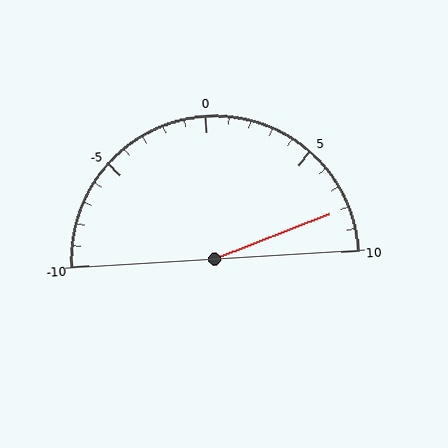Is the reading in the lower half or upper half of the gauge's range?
The reading is in the upper half of the range (-10 to 10).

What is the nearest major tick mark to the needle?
The nearest major tick mark is 10.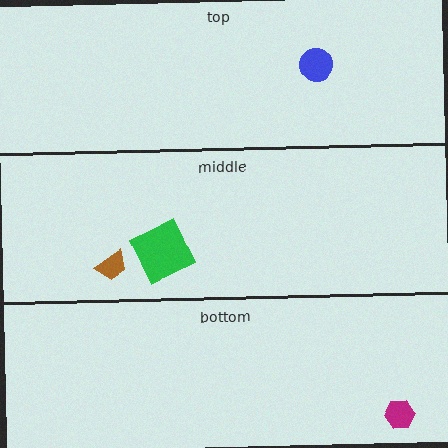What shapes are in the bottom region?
The magenta hexagon.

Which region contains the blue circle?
The top region.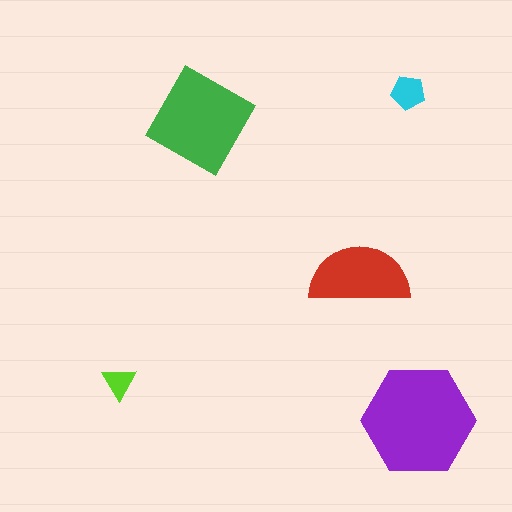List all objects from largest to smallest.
The purple hexagon, the green diamond, the red semicircle, the cyan pentagon, the lime triangle.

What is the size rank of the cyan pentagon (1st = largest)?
4th.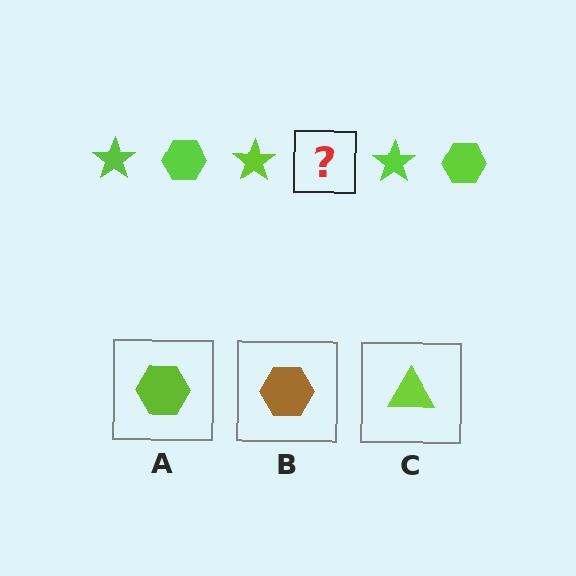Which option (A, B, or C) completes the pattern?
A.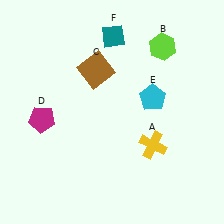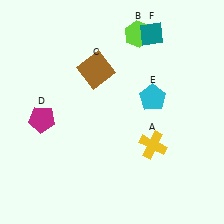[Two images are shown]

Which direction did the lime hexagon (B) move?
The lime hexagon (B) moved left.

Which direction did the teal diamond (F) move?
The teal diamond (F) moved right.